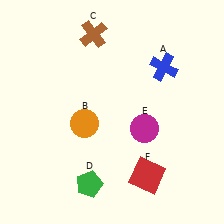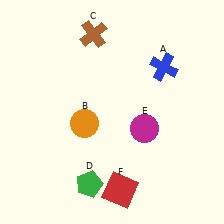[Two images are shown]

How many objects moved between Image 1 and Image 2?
1 object moved between the two images.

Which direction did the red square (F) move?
The red square (F) moved left.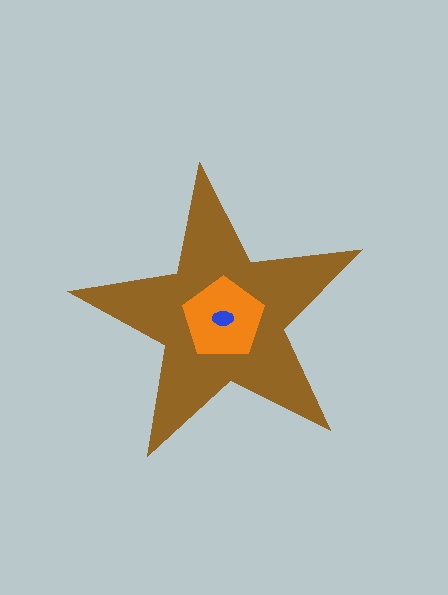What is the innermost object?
The blue ellipse.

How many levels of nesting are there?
3.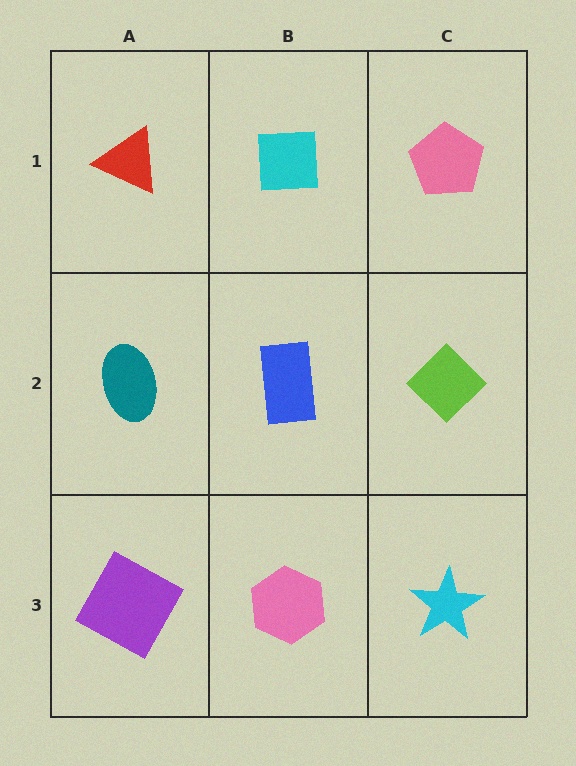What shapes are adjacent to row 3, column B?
A blue rectangle (row 2, column B), a purple square (row 3, column A), a cyan star (row 3, column C).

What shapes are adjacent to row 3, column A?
A teal ellipse (row 2, column A), a pink hexagon (row 3, column B).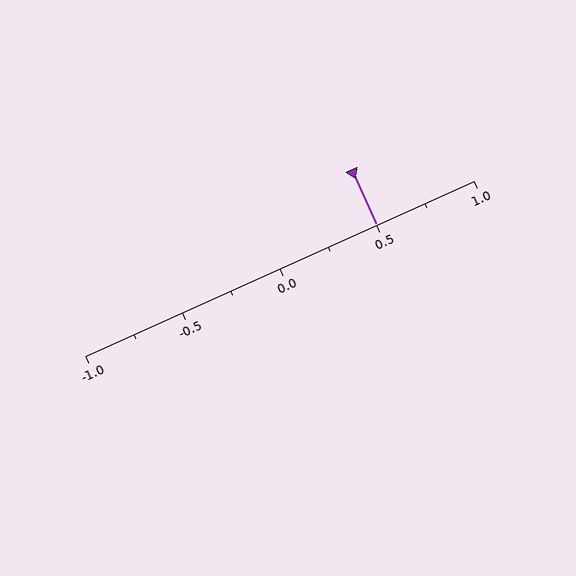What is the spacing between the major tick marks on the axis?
The major ticks are spaced 0.5 apart.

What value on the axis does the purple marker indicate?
The marker indicates approximately 0.5.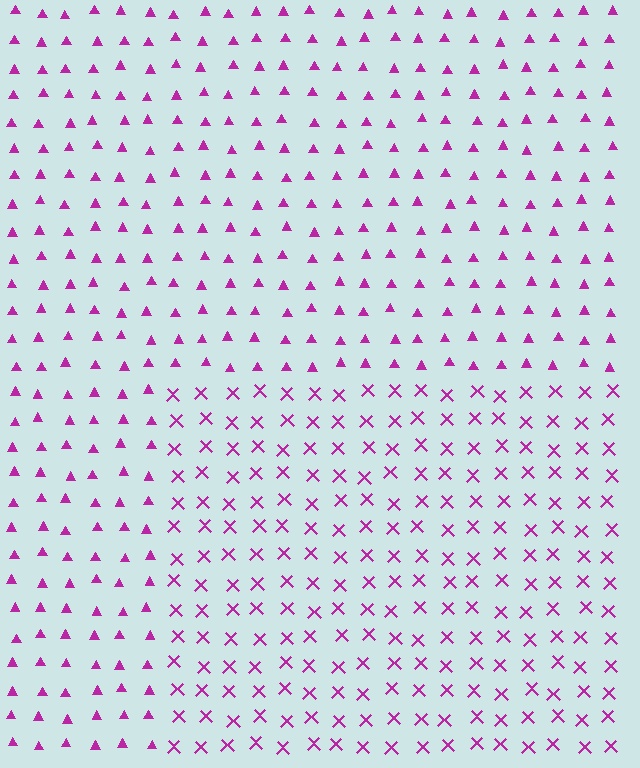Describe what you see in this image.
The image is filled with small magenta elements arranged in a uniform grid. A rectangle-shaped region contains X marks, while the surrounding area contains triangles. The boundary is defined purely by the change in element shape.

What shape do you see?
I see a rectangle.